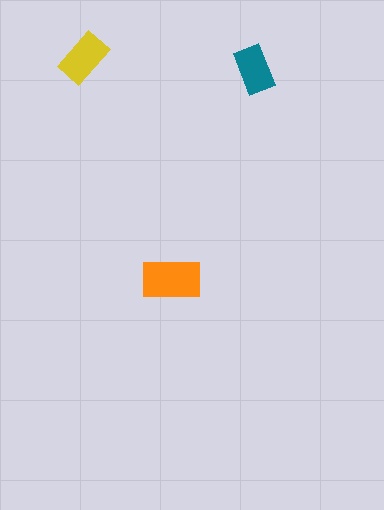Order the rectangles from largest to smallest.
the orange one, the yellow one, the teal one.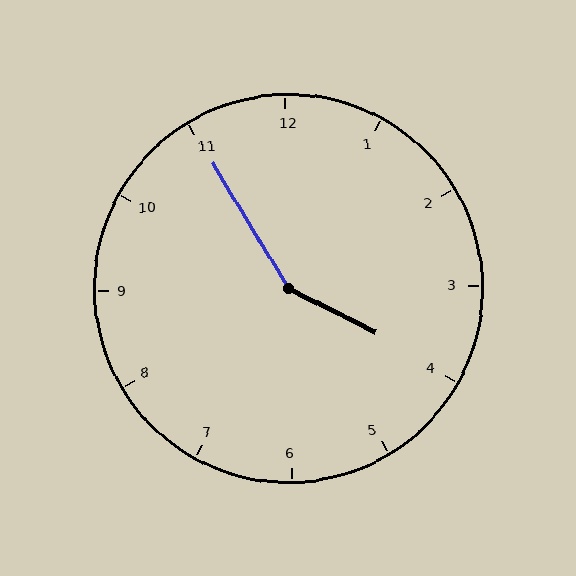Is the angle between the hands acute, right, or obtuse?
It is obtuse.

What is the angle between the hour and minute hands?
Approximately 148 degrees.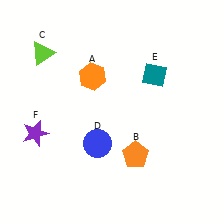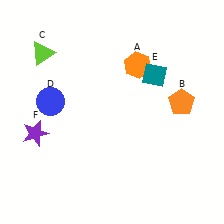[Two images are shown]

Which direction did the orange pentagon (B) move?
The orange pentagon (B) moved up.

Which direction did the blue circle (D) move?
The blue circle (D) moved left.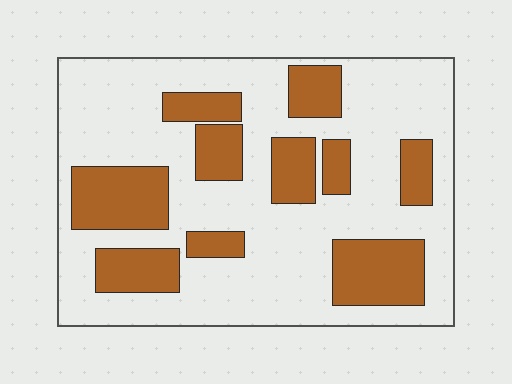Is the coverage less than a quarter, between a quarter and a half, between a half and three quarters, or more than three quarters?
Between a quarter and a half.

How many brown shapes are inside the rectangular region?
10.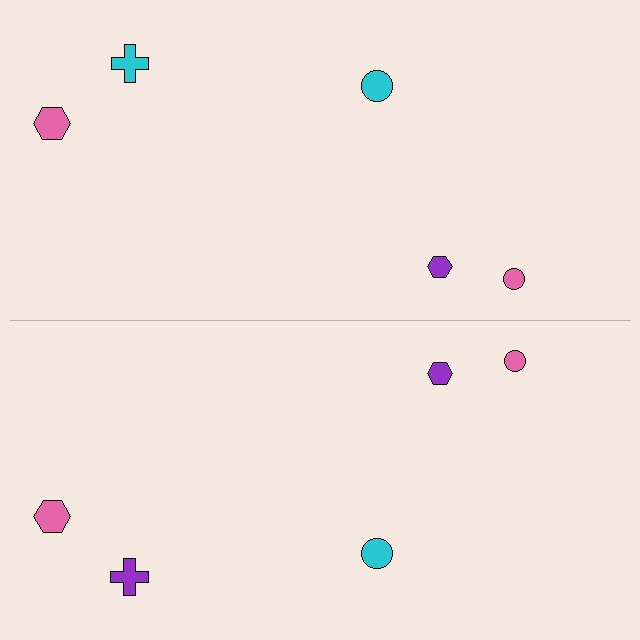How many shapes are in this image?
There are 10 shapes in this image.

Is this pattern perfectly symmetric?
No, the pattern is not perfectly symmetric. The purple cross on the bottom side breaks the symmetry — its mirror counterpart is cyan.